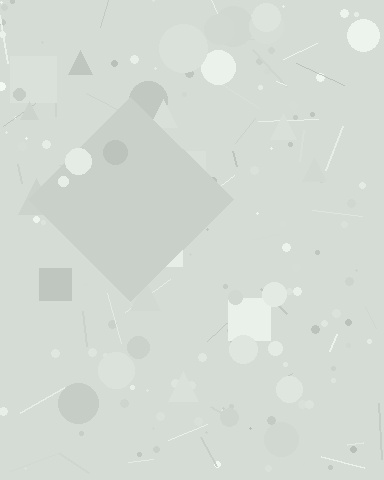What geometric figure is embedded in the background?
A diamond is embedded in the background.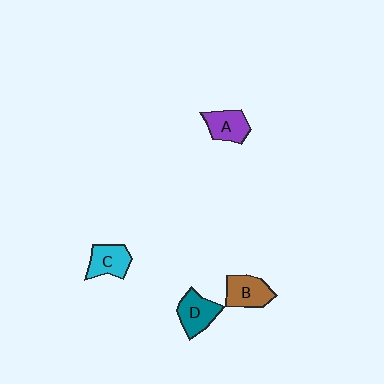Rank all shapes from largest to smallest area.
From largest to smallest: B (brown), D (teal), C (cyan), A (purple).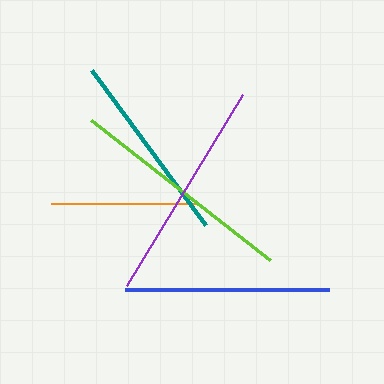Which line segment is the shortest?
The orange line is the shortest at approximately 146 pixels.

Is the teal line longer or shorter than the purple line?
The purple line is longer than the teal line.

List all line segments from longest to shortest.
From longest to shortest: lime, purple, blue, teal, orange.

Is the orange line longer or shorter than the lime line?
The lime line is longer than the orange line.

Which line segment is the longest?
The lime line is the longest at approximately 227 pixels.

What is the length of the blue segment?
The blue segment is approximately 204 pixels long.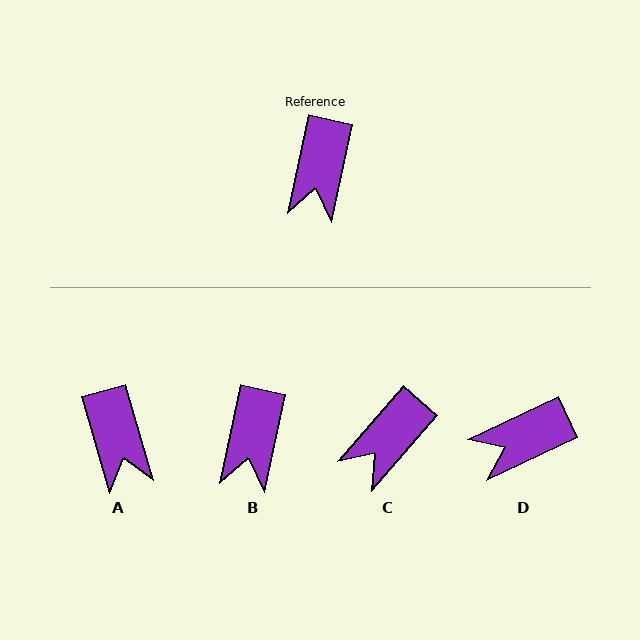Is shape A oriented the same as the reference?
No, it is off by about 28 degrees.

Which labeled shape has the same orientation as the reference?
B.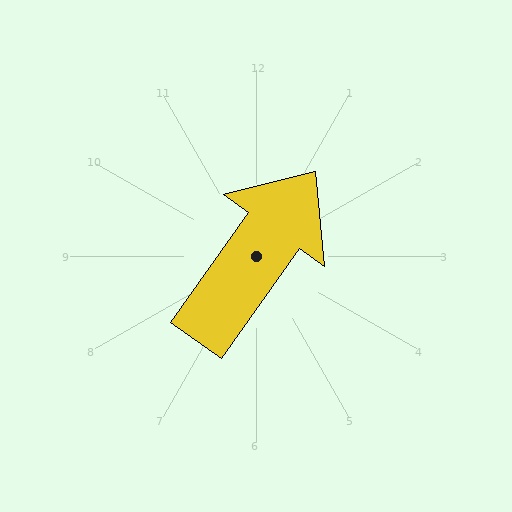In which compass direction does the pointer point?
Northeast.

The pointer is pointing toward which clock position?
Roughly 1 o'clock.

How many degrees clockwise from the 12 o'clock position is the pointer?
Approximately 35 degrees.